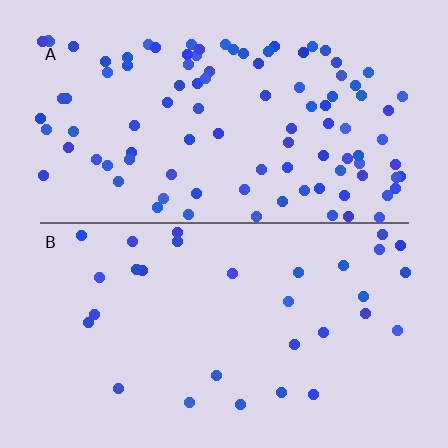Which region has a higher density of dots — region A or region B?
A (the top).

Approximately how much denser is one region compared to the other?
Approximately 3.2× — region A over region B.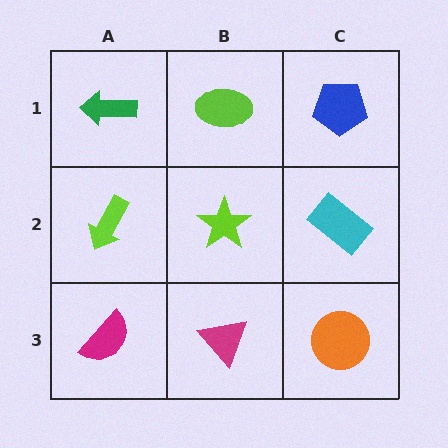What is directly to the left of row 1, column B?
A green arrow.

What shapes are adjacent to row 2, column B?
A lime ellipse (row 1, column B), a magenta triangle (row 3, column B), a lime arrow (row 2, column A), a cyan rectangle (row 2, column C).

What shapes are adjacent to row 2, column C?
A blue pentagon (row 1, column C), an orange circle (row 3, column C), a lime star (row 2, column B).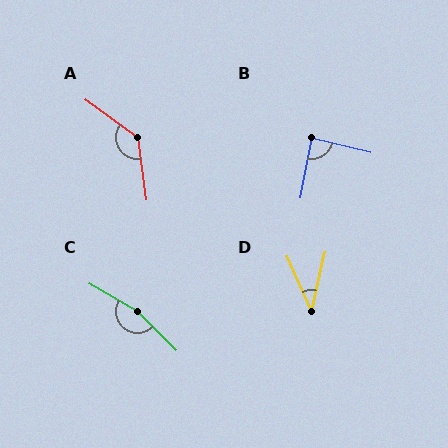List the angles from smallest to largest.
D (37°), B (87°), A (134°), C (165°).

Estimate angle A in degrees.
Approximately 134 degrees.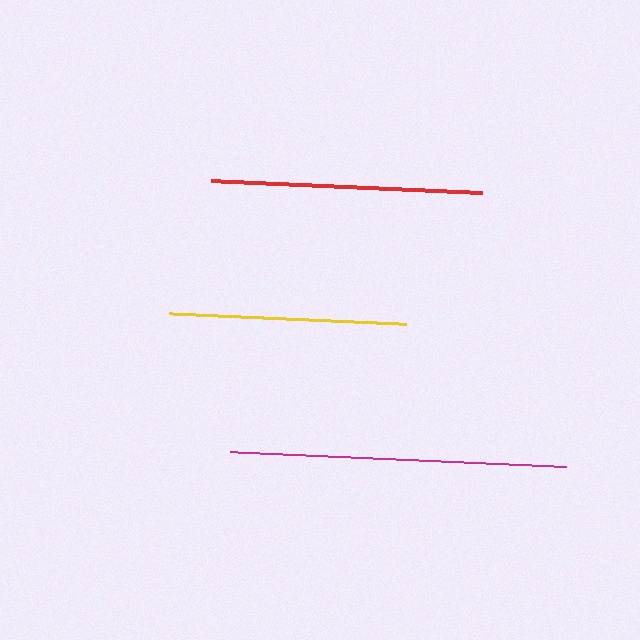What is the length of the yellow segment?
The yellow segment is approximately 237 pixels long.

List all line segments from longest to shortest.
From longest to shortest: magenta, red, yellow.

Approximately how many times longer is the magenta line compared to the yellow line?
The magenta line is approximately 1.4 times the length of the yellow line.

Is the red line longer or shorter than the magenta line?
The magenta line is longer than the red line.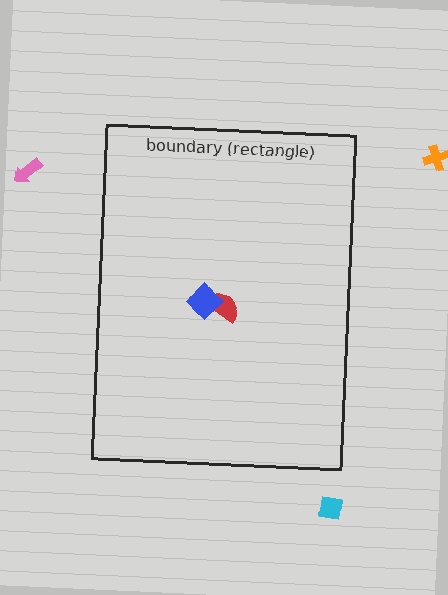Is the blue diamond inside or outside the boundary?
Inside.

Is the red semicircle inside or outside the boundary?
Inside.